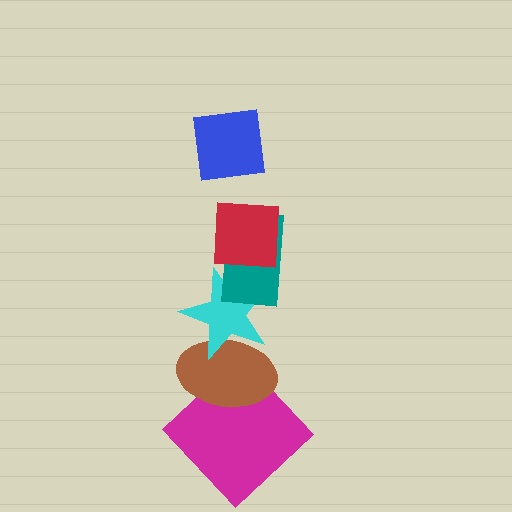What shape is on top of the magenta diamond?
The brown ellipse is on top of the magenta diamond.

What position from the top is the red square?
The red square is 2nd from the top.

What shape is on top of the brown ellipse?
The cyan star is on top of the brown ellipse.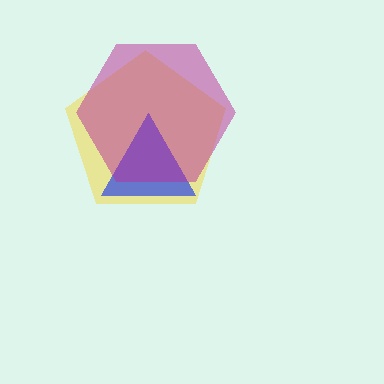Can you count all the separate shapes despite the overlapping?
Yes, there are 3 separate shapes.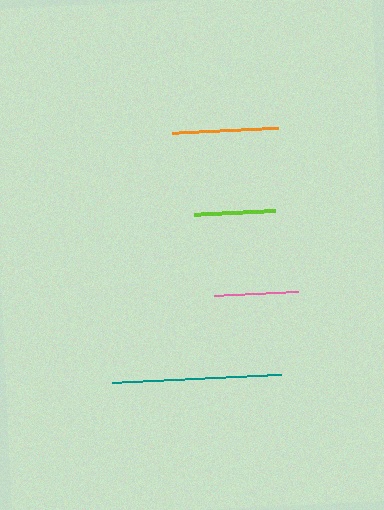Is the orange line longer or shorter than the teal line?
The teal line is longer than the orange line.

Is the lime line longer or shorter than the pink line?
The pink line is longer than the lime line.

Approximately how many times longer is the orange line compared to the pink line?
The orange line is approximately 1.3 times the length of the pink line.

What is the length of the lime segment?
The lime segment is approximately 82 pixels long.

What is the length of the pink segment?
The pink segment is approximately 84 pixels long.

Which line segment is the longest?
The teal line is the longest at approximately 169 pixels.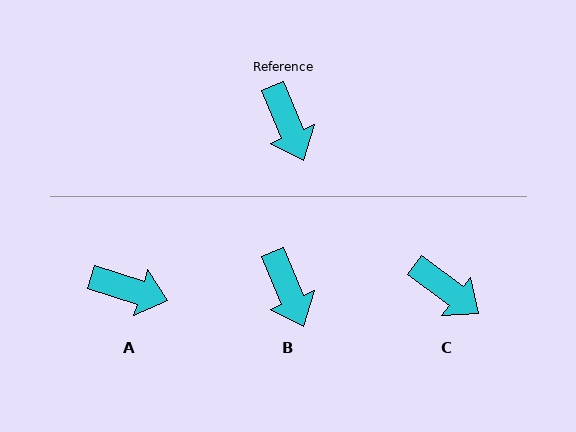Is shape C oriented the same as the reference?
No, it is off by about 30 degrees.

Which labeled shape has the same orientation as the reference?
B.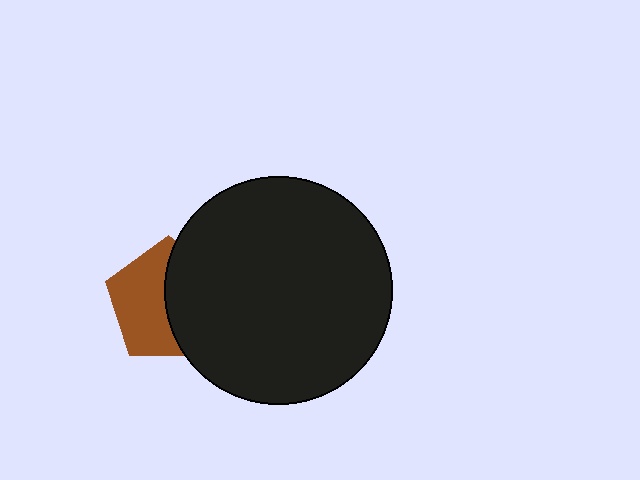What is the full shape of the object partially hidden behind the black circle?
The partially hidden object is a brown pentagon.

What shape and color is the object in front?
The object in front is a black circle.